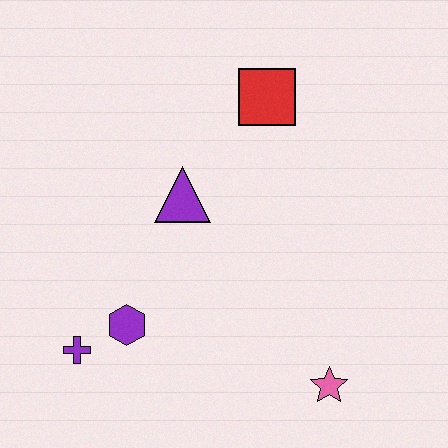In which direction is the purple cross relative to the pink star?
The purple cross is to the left of the pink star.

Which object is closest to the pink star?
The purple hexagon is closest to the pink star.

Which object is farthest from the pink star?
The red square is farthest from the pink star.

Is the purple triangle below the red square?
Yes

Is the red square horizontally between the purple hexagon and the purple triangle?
No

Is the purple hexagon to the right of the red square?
No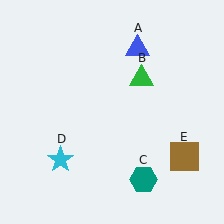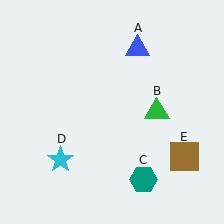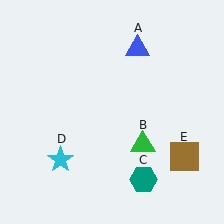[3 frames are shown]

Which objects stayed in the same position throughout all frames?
Blue triangle (object A) and teal hexagon (object C) and cyan star (object D) and brown square (object E) remained stationary.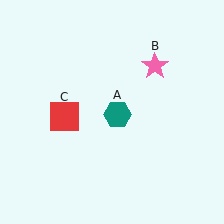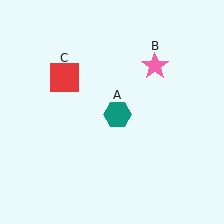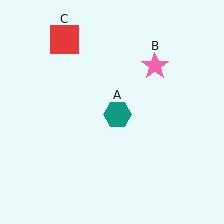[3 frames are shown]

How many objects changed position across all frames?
1 object changed position: red square (object C).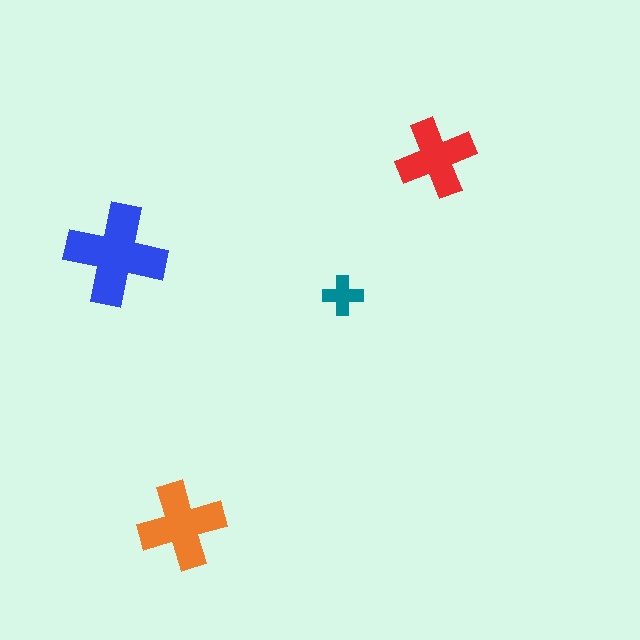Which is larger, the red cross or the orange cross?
The orange one.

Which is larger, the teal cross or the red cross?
The red one.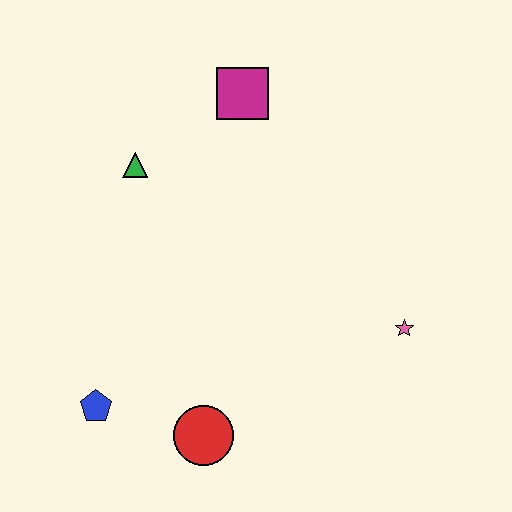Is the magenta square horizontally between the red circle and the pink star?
Yes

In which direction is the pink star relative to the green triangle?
The pink star is to the right of the green triangle.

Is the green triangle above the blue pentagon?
Yes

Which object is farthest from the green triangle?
The pink star is farthest from the green triangle.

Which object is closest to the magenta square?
The green triangle is closest to the magenta square.